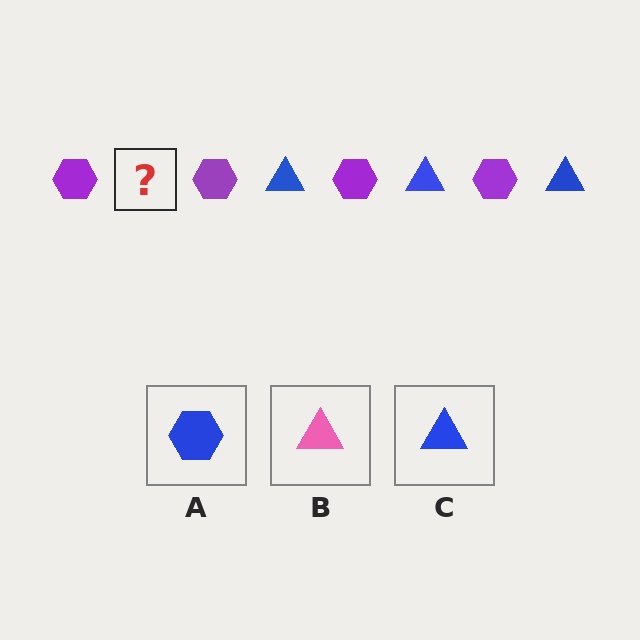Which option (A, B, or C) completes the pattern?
C.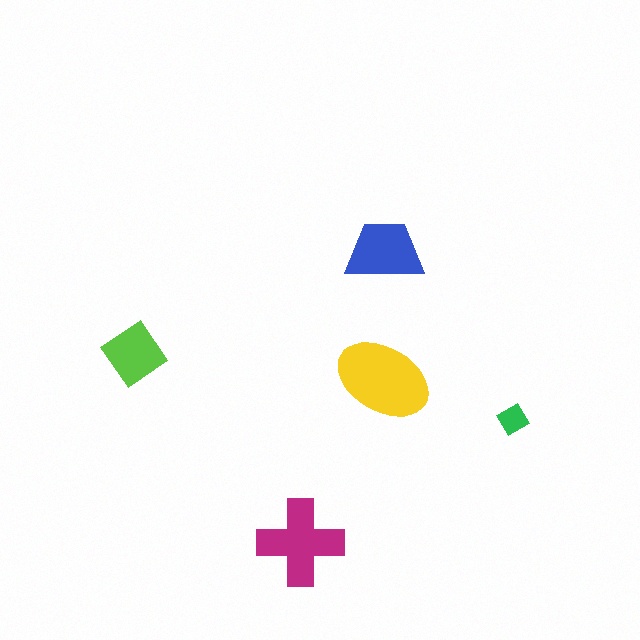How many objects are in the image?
There are 5 objects in the image.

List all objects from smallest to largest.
The green diamond, the lime diamond, the blue trapezoid, the magenta cross, the yellow ellipse.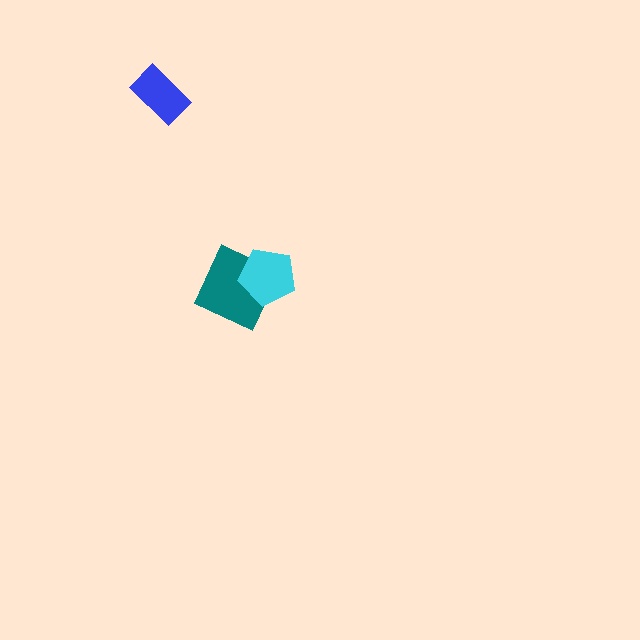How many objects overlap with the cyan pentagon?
1 object overlaps with the cyan pentagon.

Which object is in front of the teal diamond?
The cyan pentagon is in front of the teal diamond.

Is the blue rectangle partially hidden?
No, no other shape covers it.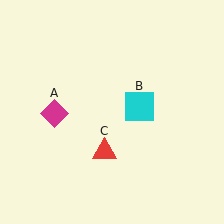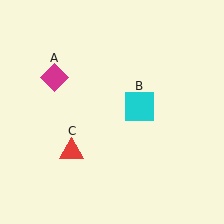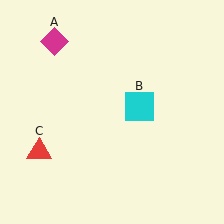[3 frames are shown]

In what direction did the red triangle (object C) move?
The red triangle (object C) moved left.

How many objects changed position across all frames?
2 objects changed position: magenta diamond (object A), red triangle (object C).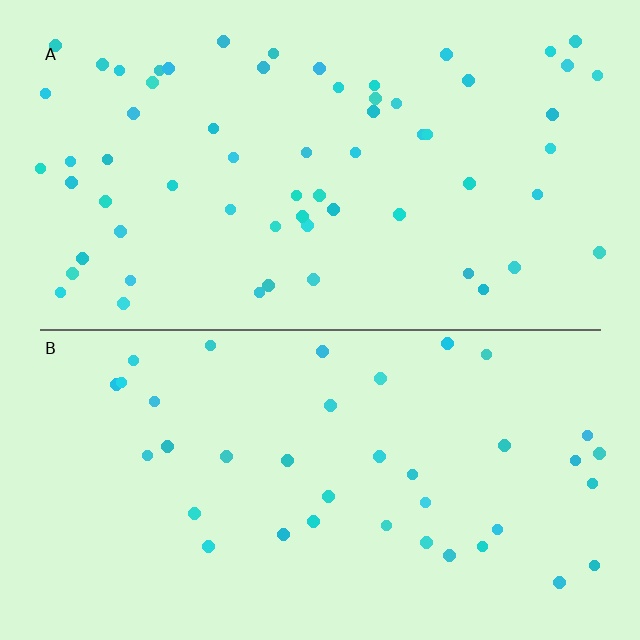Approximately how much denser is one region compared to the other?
Approximately 1.6× — region A over region B.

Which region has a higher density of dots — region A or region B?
A (the top).